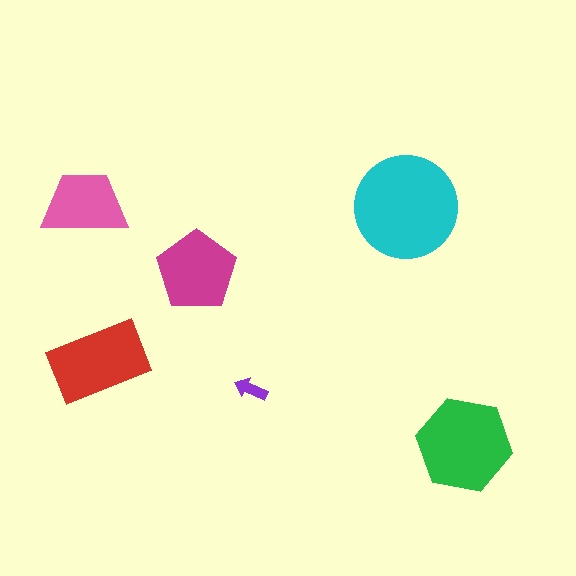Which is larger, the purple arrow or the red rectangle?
The red rectangle.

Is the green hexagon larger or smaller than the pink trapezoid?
Larger.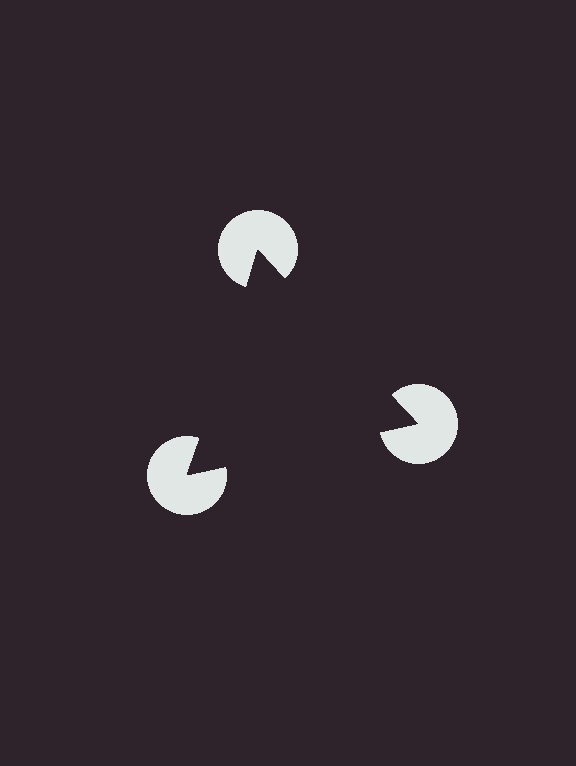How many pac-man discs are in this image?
There are 3 — one at each vertex of the illusory triangle.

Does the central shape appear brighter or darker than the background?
It typically appears slightly darker than the background, even though no actual brightness change is drawn.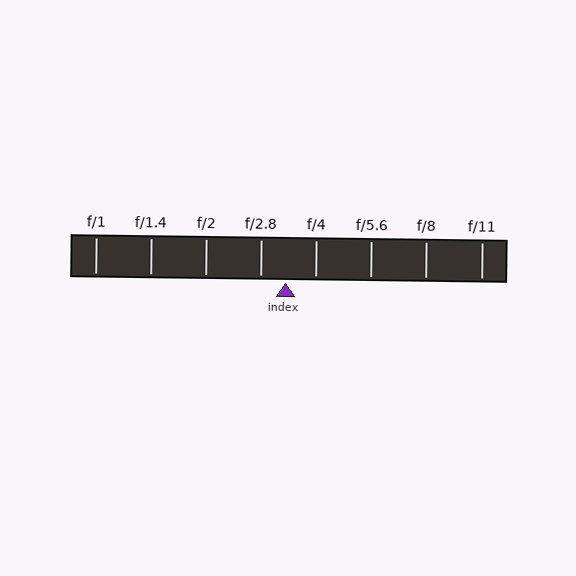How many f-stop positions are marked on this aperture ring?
There are 8 f-stop positions marked.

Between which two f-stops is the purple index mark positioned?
The index mark is between f/2.8 and f/4.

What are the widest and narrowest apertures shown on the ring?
The widest aperture shown is f/1 and the narrowest is f/11.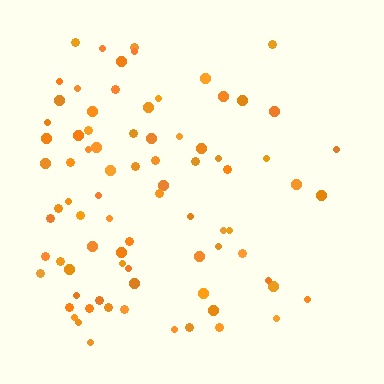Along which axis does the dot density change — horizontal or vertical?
Horizontal.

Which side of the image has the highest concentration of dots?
The left.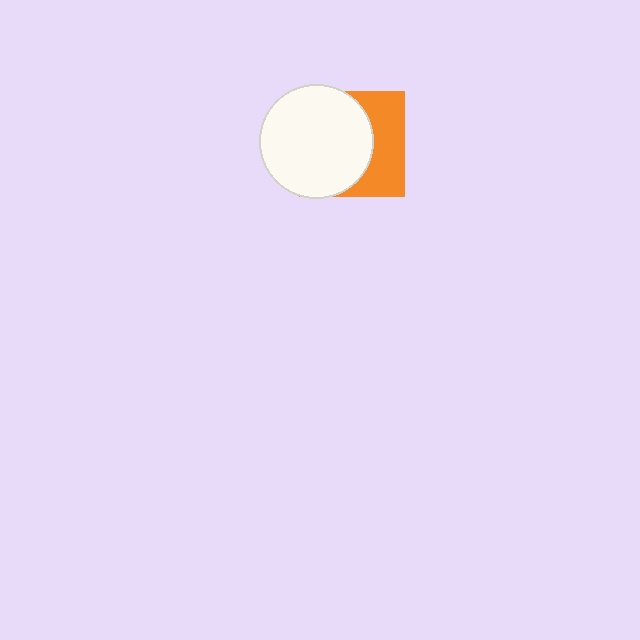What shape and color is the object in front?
The object in front is a white circle.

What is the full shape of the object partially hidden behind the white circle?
The partially hidden object is an orange square.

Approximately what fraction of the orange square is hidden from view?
Roughly 61% of the orange square is hidden behind the white circle.